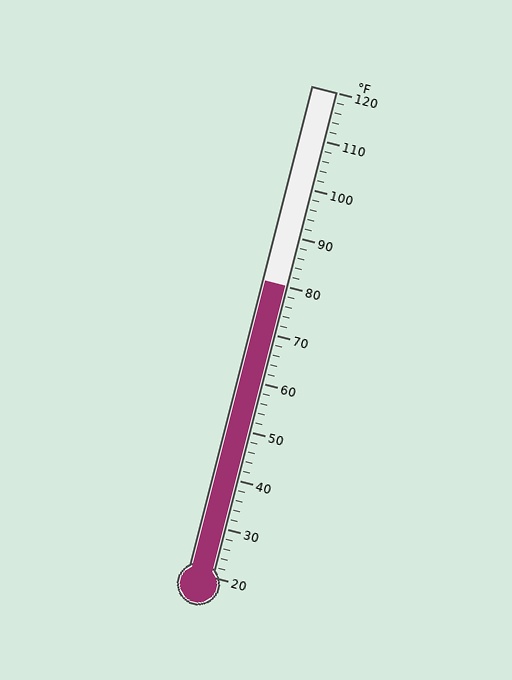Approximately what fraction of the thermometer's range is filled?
The thermometer is filled to approximately 60% of its range.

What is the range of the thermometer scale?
The thermometer scale ranges from 20°F to 120°F.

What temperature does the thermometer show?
The thermometer shows approximately 80°F.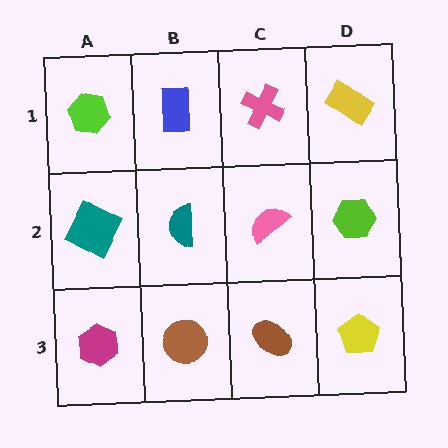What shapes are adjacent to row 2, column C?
A pink cross (row 1, column C), a brown ellipse (row 3, column C), a teal semicircle (row 2, column B), a lime hexagon (row 2, column D).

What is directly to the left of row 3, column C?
A brown circle.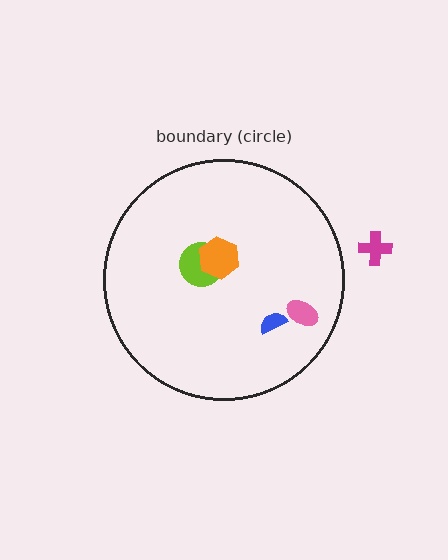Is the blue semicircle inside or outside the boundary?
Inside.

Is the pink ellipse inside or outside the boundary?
Inside.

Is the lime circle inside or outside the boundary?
Inside.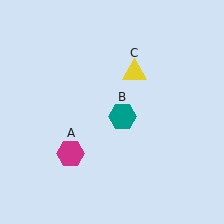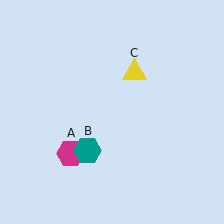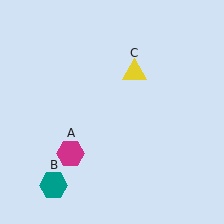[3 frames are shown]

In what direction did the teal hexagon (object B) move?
The teal hexagon (object B) moved down and to the left.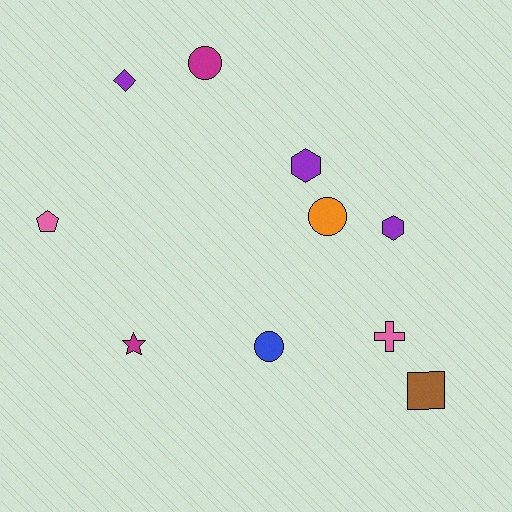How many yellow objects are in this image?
There are no yellow objects.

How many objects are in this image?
There are 10 objects.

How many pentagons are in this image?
There is 1 pentagon.